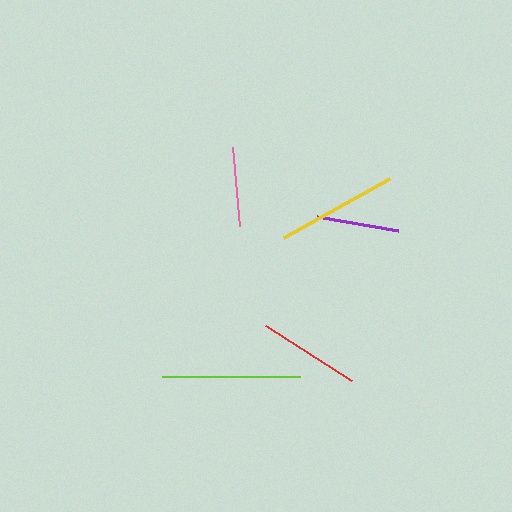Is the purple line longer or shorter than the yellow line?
The yellow line is longer than the purple line.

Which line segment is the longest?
The lime line is the longest at approximately 138 pixels.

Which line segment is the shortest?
The pink line is the shortest at approximately 80 pixels.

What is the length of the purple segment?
The purple segment is approximately 83 pixels long.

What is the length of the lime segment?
The lime segment is approximately 138 pixels long.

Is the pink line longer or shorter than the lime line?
The lime line is longer than the pink line.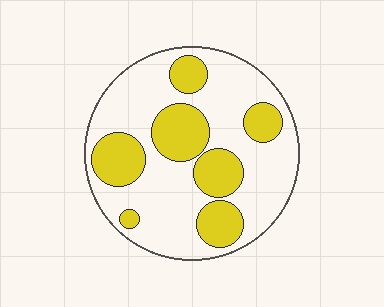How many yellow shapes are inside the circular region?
7.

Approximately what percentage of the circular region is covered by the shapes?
Approximately 30%.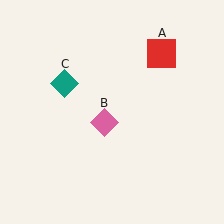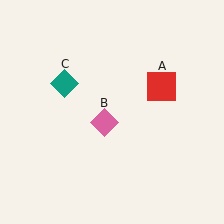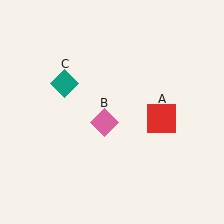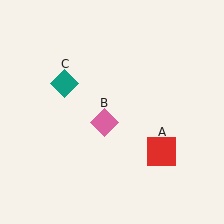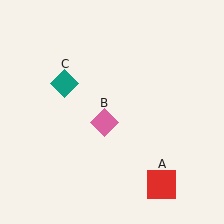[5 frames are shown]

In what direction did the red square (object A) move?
The red square (object A) moved down.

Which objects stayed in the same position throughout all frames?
Pink diamond (object B) and teal diamond (object C) remained stationary.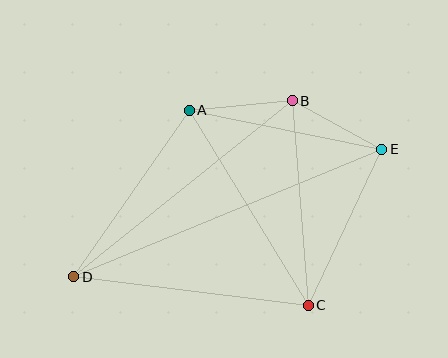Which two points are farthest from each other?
Points D and E are farthest from each other.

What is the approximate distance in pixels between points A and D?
The distance between A and D is approximately 202 pixels.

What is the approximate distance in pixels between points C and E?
The distance between C and E is approximately 172 pixels.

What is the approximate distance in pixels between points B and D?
The distance between B and D is approximately 280 pixels.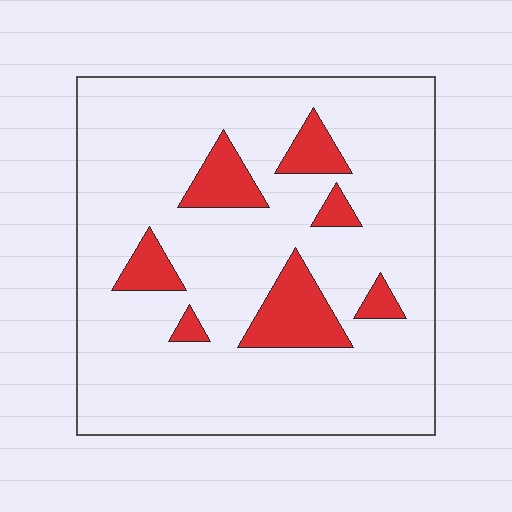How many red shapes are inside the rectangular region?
7.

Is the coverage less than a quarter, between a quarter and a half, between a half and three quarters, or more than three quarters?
Less than a quarter.